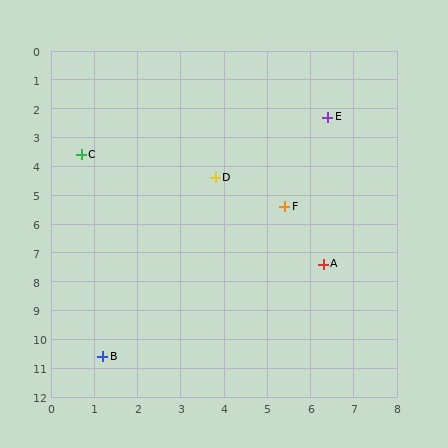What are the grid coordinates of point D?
Point D is at approximately (3.8, 4.4).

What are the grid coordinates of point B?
Point B is at approximately (1.2, 10.6).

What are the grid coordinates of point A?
Point A is at approximately (6.3, 7.4).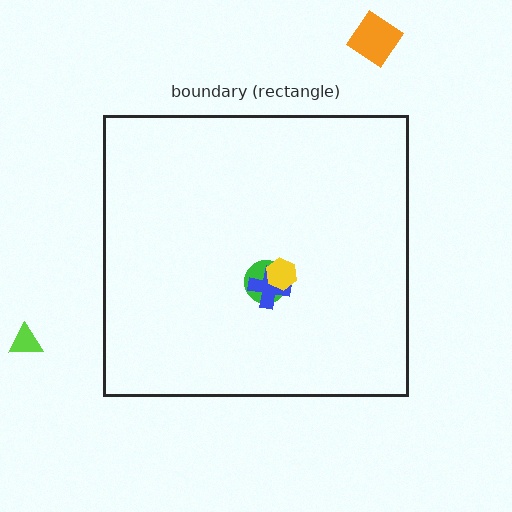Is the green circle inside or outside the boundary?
Inside.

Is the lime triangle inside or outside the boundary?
Outside.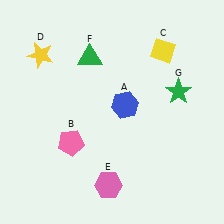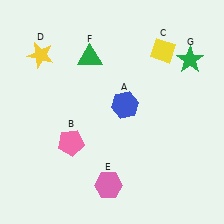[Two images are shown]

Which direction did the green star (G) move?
The green star (G) moved up.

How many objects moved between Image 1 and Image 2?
1 object moved between the two images.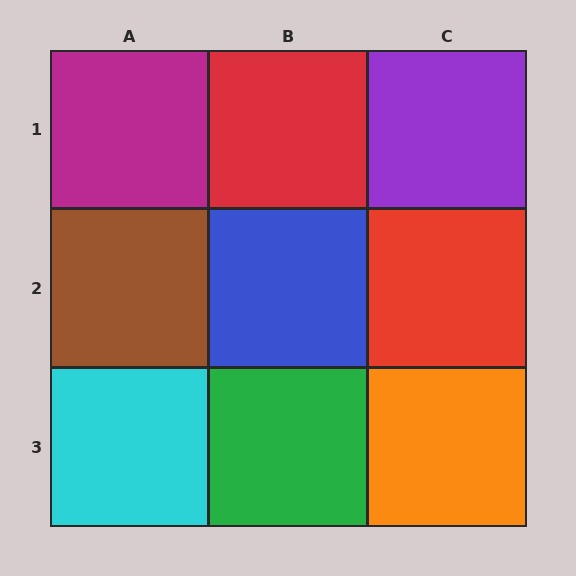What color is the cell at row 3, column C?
Orange.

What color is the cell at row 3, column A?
Cyan.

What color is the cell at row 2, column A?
Brown.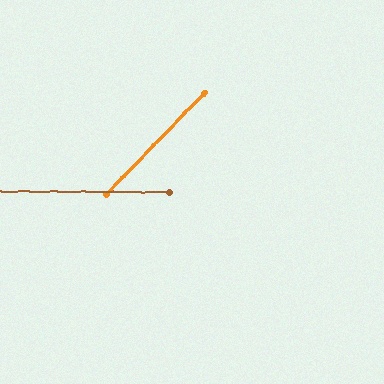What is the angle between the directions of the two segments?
Approximately 46 degrees.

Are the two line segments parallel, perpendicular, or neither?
Neither parallel nor perpendicular — they differ by about 46°.